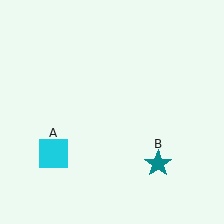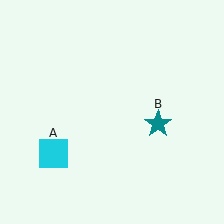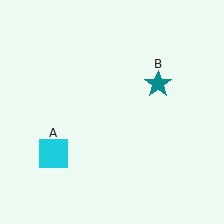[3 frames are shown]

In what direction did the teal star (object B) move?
The teal star (object B) moved up.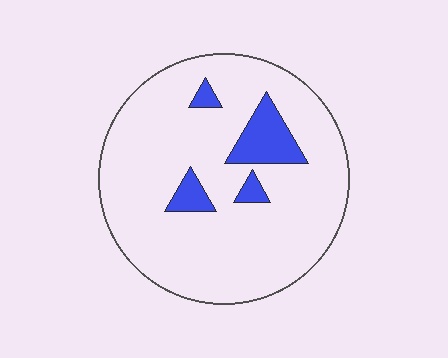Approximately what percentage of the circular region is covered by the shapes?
Approximately 10%.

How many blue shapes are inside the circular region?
4.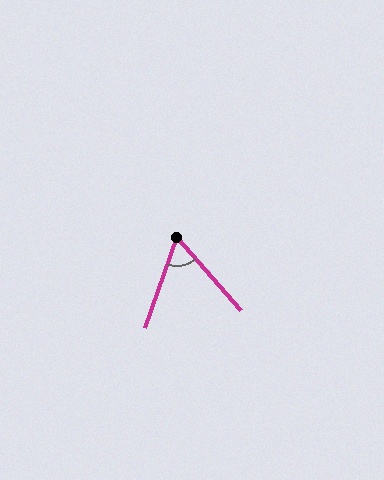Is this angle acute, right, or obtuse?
It is acute.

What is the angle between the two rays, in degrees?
Approximately 61 degrees.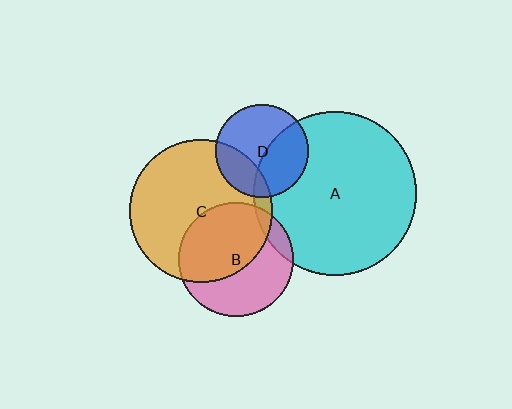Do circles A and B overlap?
Yes.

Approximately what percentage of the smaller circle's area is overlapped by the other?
Approximately 10%.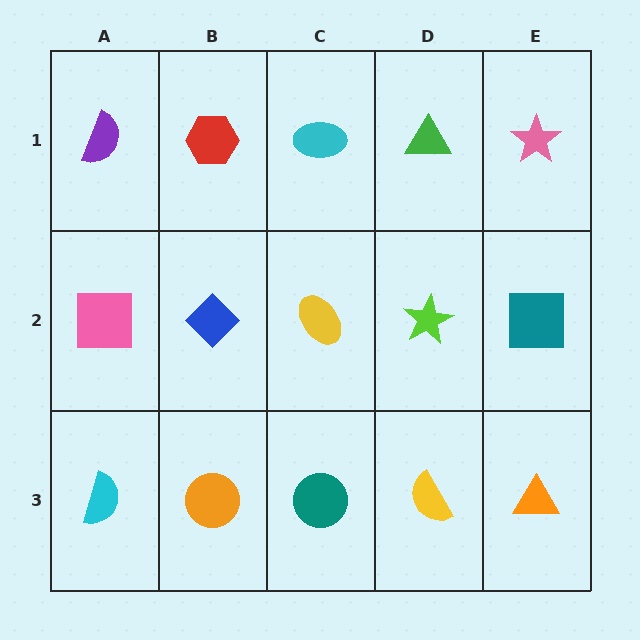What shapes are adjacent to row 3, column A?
A pink square (row 2, column A), an orange circle (row 3, column B).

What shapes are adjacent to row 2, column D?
A green triangle (row 1, column D), a yellow semicircle (row 3, column D), a yellow ellipse (row 2, column C), a teal square (row 2, column E).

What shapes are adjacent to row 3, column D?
A lime star (row 2, column D), a teal circle (row 3, column C), an orange triangle (row 3, column E).